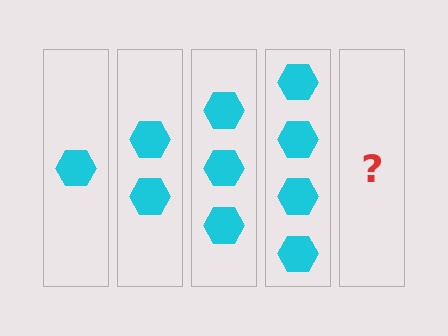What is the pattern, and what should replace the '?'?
The pattern is that each step adds one more hexagon. The '?' should be 5 hexagons.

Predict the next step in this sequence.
The next step is 5 hexagons.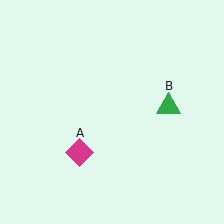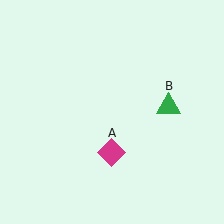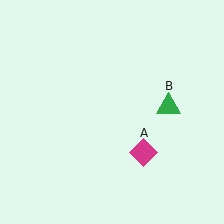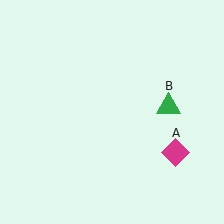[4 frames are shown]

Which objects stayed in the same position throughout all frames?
Green triangle (object B) remained stationary.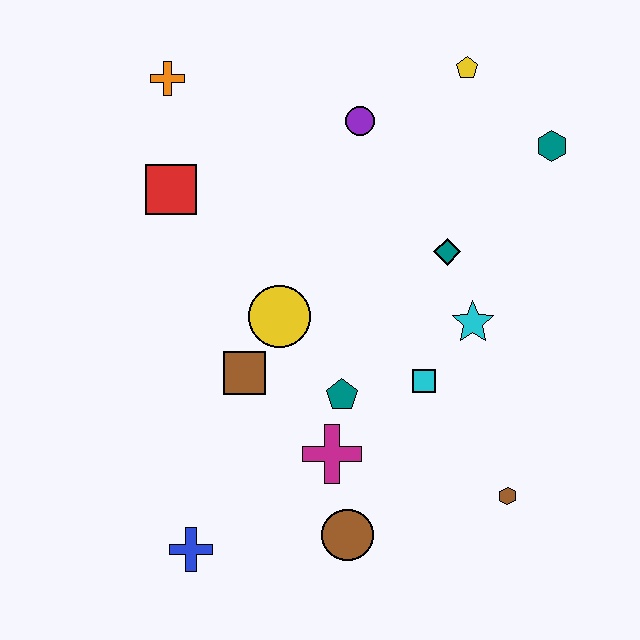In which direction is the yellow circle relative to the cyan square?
The yellow circle is to the left of the cyan square.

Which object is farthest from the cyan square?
The orange cross is farthest from the cyan square.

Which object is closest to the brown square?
The yellow circle is closest to the brown square.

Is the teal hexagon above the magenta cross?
Yes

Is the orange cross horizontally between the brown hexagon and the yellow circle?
No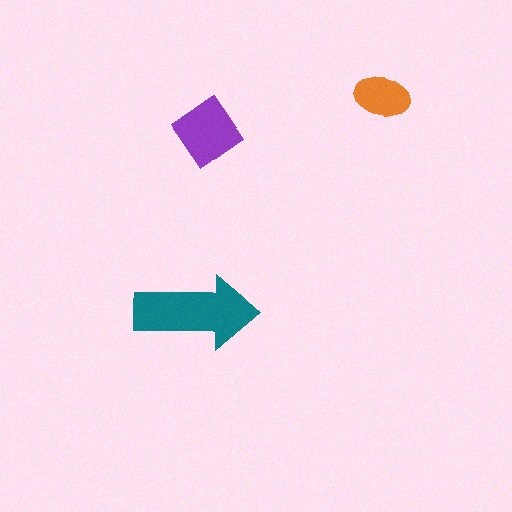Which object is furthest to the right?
The orange ellipse is rightmost.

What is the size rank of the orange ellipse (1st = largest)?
3rd.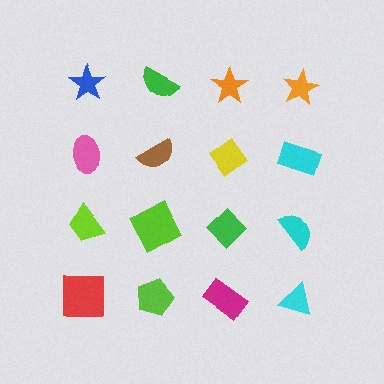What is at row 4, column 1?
A red square.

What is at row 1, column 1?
A blue star.